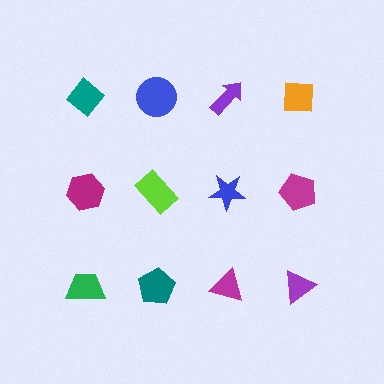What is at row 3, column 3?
A magenta triangle.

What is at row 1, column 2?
A blue circle.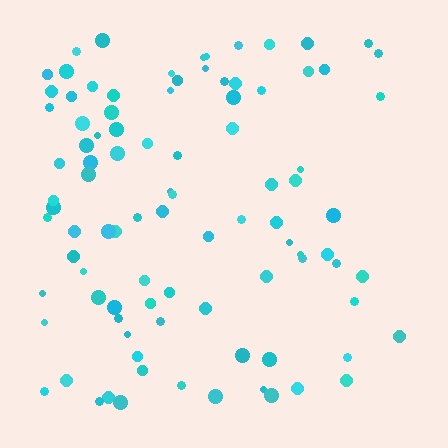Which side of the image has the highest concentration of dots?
The left.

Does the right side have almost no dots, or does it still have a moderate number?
Still a moderate number, just noticeably fewer than the left.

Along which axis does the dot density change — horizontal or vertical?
Horizontal.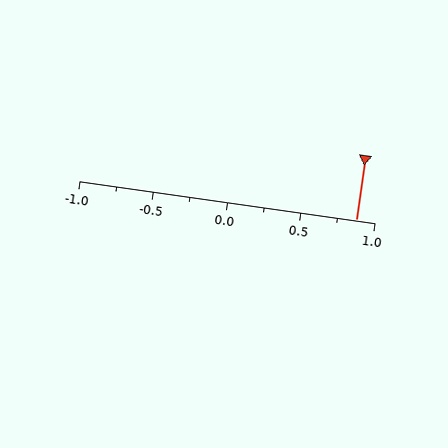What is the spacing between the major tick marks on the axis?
The major ticks are spaced 0.5 apart.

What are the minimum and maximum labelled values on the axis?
The axis runs from -1.0 to 1.0.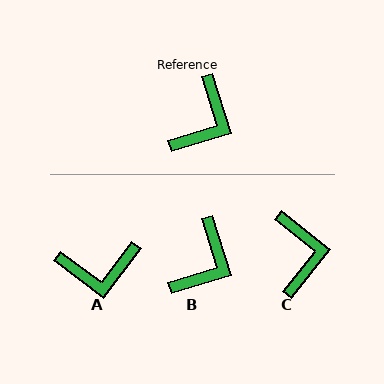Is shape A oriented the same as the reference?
No, it is off by about 54 degrees.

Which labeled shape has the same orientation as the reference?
B.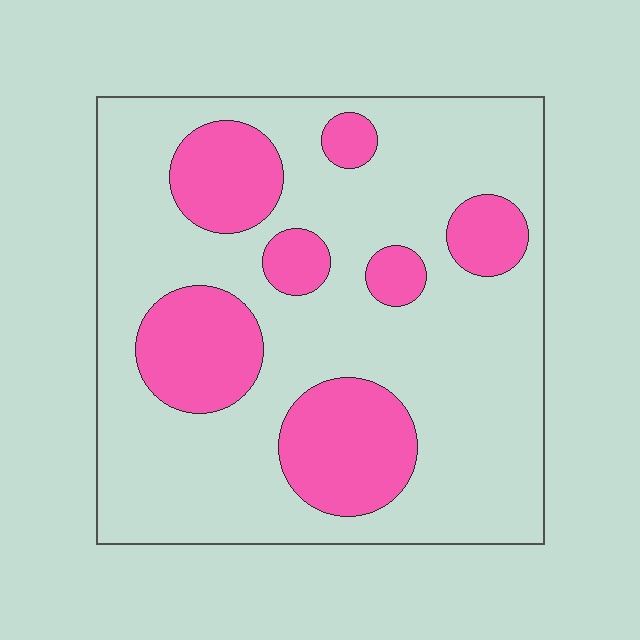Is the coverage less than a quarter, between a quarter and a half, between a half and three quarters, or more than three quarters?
Between a quarter and a half.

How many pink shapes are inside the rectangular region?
7.